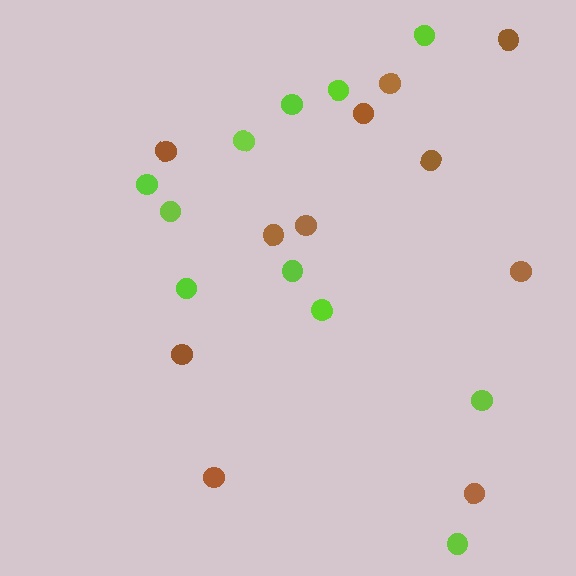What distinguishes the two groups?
There are 2 groups: one group of lime circles (11) and one group of brown circles (11).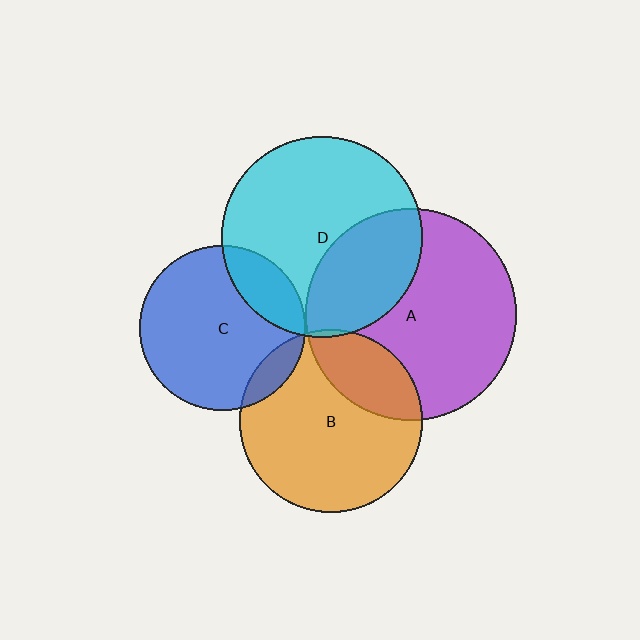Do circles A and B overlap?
Yes.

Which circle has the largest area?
Circle A (purple).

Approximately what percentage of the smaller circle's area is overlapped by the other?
Approximately 25%.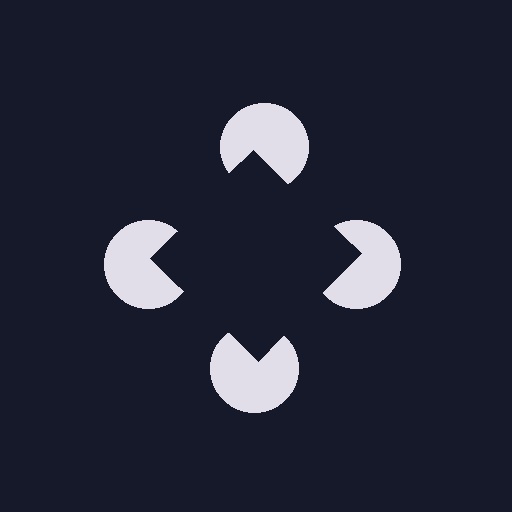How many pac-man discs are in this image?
There are 4 — one at each vertex of the illusory square.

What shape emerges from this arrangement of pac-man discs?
An illusory square — its edges are inferred from the aligned wedge cuts in the pac-man discs, not physically drawn.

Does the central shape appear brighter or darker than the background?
It typically appears slightly darker than the background, even though no actual brightness change is drawn.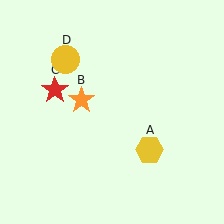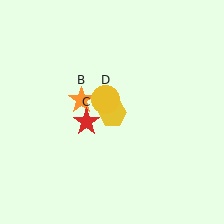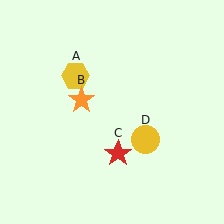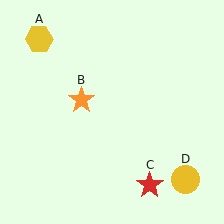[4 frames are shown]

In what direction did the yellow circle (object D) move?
The yellow circle (object D) moved down and to the right.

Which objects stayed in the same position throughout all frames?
Orange star (object B) remained stationary.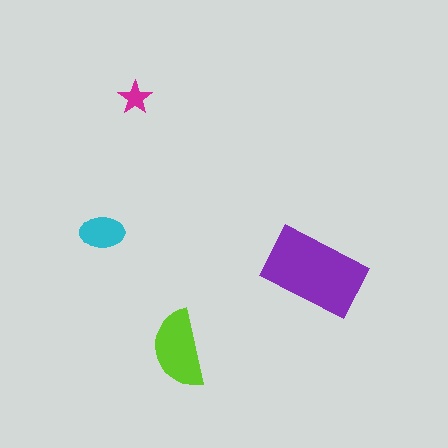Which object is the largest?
The purple rectangle.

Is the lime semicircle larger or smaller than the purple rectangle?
Smaller.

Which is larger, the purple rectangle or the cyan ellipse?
The purple rectangle.